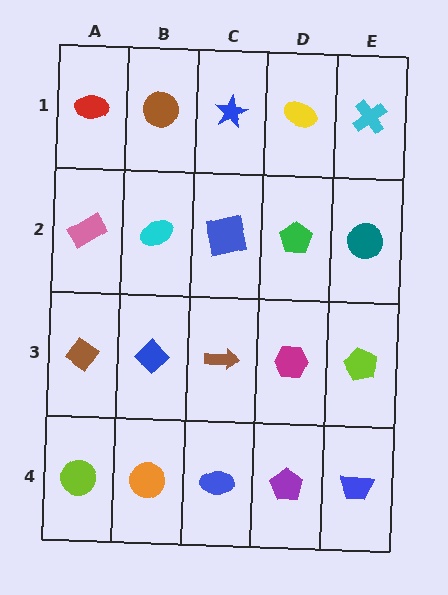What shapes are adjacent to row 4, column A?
A brown diamond (row 3, column A), an orange circle (row 4, column B).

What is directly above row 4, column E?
A lime pentagon.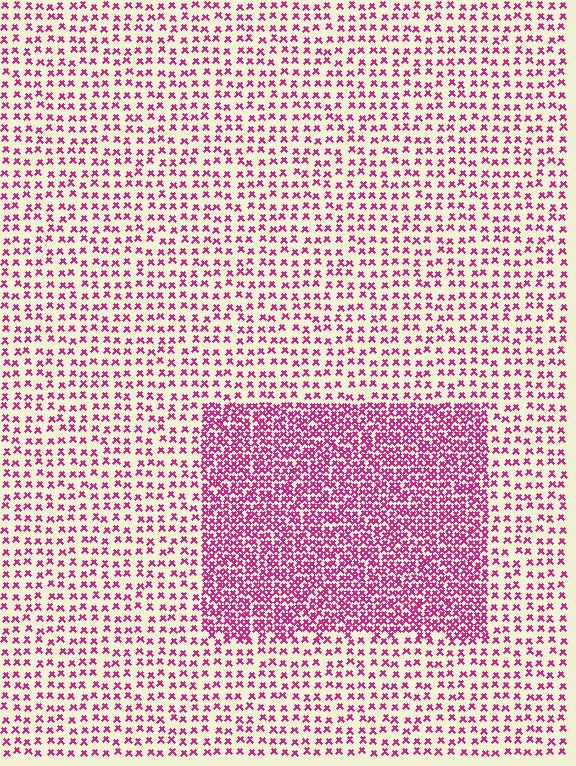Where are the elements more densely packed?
The elements are more densely packed inside the rectangle boundary.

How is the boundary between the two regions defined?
The boundary is defined by a change in element density (approximately 2.4x ratio). All elements are the same color, size, and shape.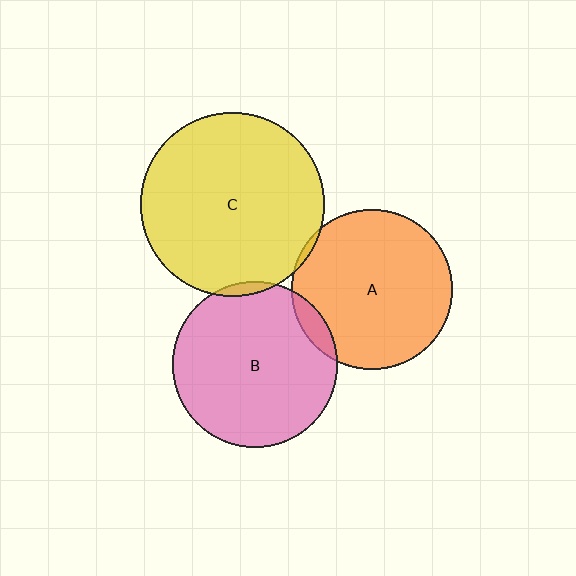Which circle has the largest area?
Circle C (yellow).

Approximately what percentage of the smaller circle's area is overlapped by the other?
Approximately 5%.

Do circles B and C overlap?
Yes.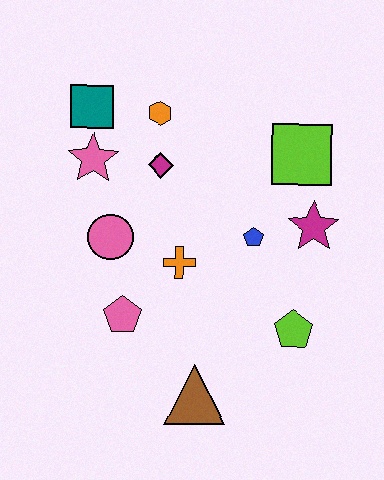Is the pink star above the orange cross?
Yes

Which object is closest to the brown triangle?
The pink pentagon is closest to the brown triangle.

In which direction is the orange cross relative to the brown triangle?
The orange cross is above the brown triangle.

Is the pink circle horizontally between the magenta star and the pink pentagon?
No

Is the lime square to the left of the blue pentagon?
No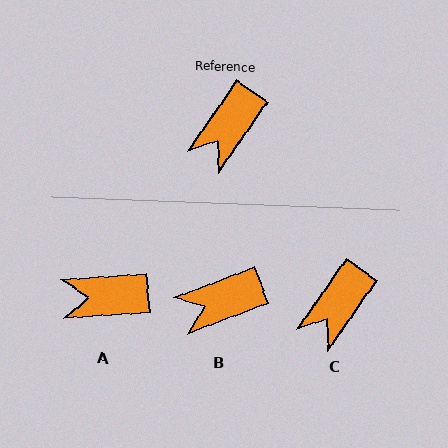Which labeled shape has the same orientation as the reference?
C.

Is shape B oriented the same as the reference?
No, it is off by about 35 degrees.